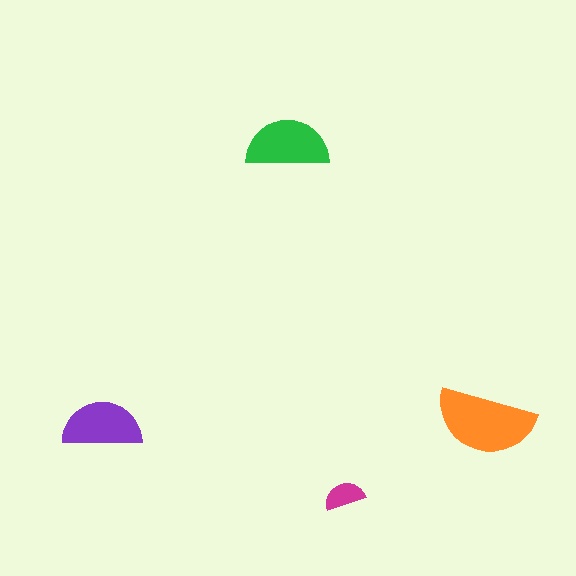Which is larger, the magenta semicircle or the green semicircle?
The green one.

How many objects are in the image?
There are 4 objects in the image.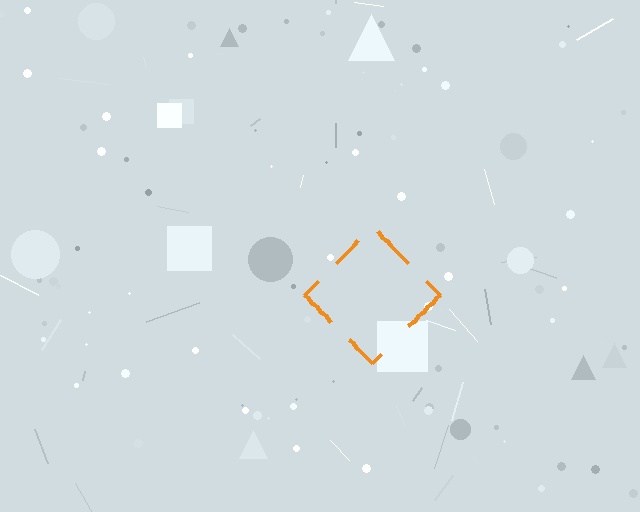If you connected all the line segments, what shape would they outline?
They would outline a diamond.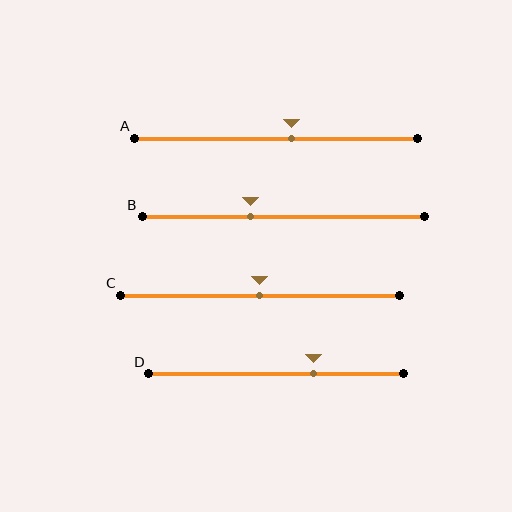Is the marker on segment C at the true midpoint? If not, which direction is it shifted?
Yes, the marker on segment C is at the true midpoint.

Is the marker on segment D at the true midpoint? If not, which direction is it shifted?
No, the marker on segment D is shifted to the right by about 15% of the segment length.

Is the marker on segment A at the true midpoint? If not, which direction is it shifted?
No, the marker on segment A is shifted to the right by about 6% of the segment length.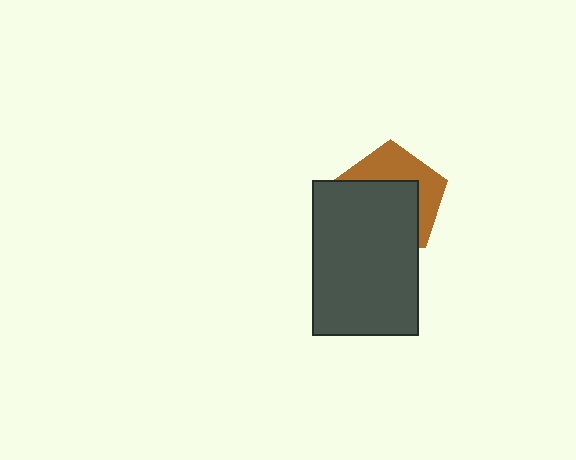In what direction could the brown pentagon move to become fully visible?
The brown pentagon could move up. That would shift it out from behind the dark gray rectangle entirely.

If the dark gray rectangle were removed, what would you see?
You would see the complete brown pentagon.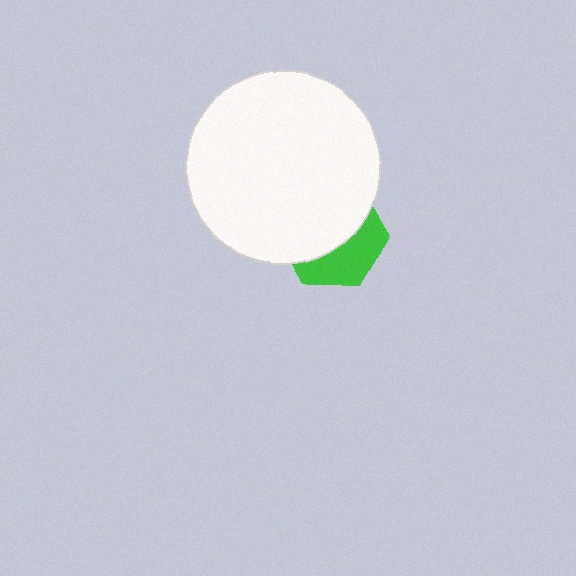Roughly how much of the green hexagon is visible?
A small part of it is visible (roughly 40%).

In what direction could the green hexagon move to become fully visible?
The green hexagon could move down. That would shift it out from behind the white circle entirely.